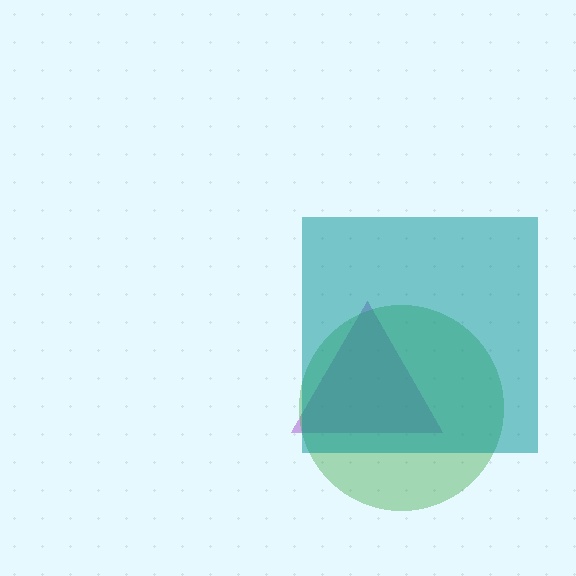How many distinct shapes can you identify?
There are 3 distinct shapes: a purple triangle, a green circle, a teal square.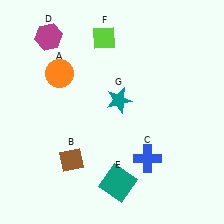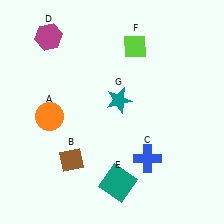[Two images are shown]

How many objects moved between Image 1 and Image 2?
2 objects moved between the two images.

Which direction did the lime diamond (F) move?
The lime diamond (F) moved right.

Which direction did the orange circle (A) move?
The orange circle (A) moved down.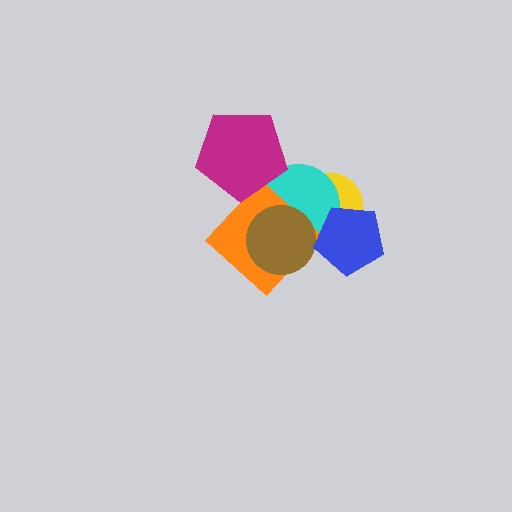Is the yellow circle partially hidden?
Yes, it is partially covered by another shape.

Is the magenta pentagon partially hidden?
No, no other shape covers it.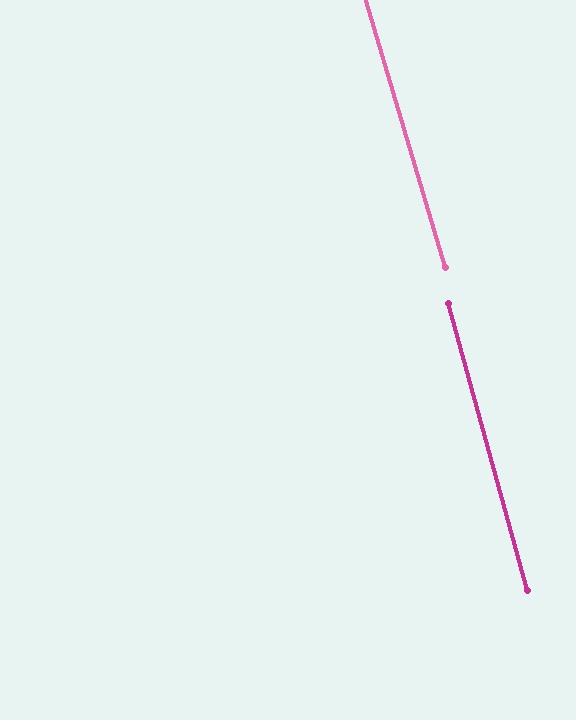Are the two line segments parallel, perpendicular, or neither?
Parallel — their directions differ by only 1.2°.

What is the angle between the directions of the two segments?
Approximately 1 degree.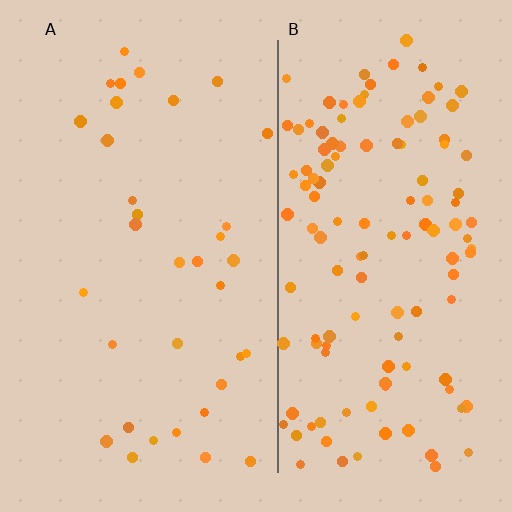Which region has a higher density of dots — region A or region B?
B (the right).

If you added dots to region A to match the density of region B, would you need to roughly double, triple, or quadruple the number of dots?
Approximately quadruple.